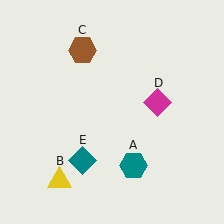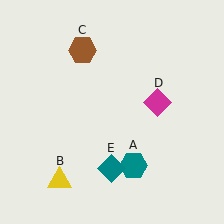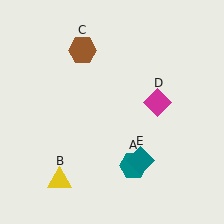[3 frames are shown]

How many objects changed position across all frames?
1 object changed position: teal diamond (object E).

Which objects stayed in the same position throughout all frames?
Teal hexagon (object A) and yellow triangle (object B) and brown hexagon (object C) and magenta diamond (object D) remained stationary.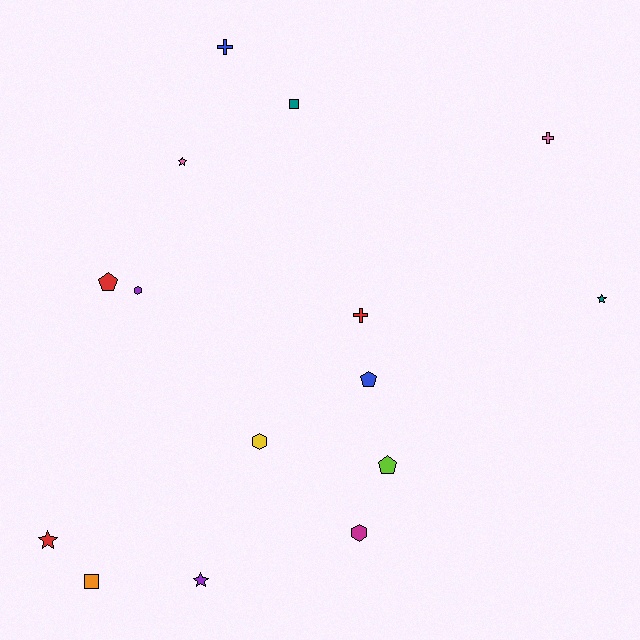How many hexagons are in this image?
There are 3 hexagons.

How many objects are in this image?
There are 15 objects.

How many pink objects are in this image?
There are 2 pink objects.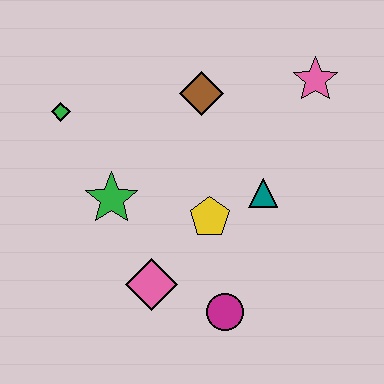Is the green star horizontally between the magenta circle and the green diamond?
Yes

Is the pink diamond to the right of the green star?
Yes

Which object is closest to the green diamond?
The green star is closest to the green diamond.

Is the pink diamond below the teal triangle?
Yes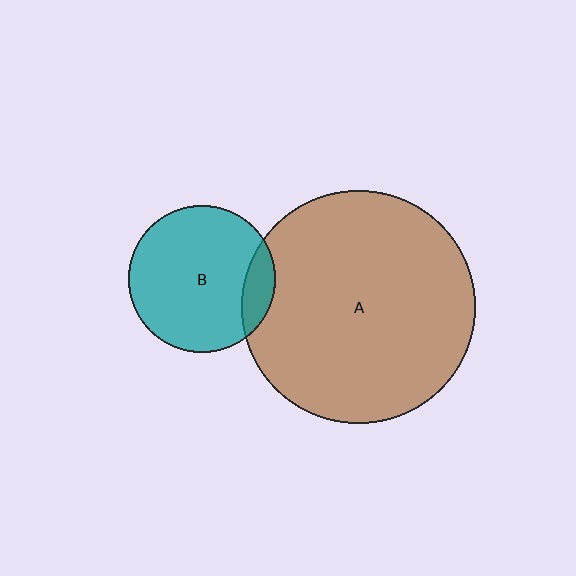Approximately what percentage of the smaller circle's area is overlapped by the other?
Approximately 15%.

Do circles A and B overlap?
Yes.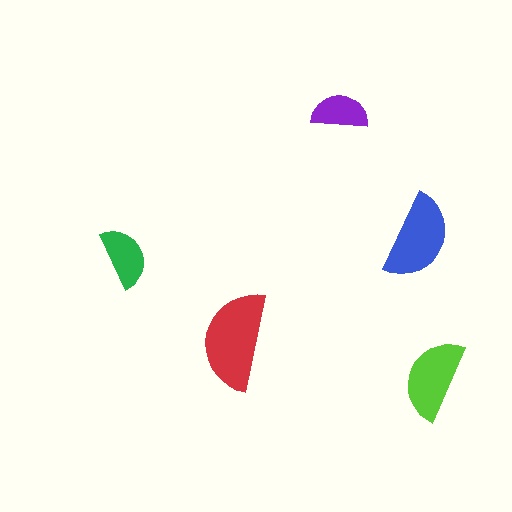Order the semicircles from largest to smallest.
the red one, the blue one, the lime one, the green one, the purple one.